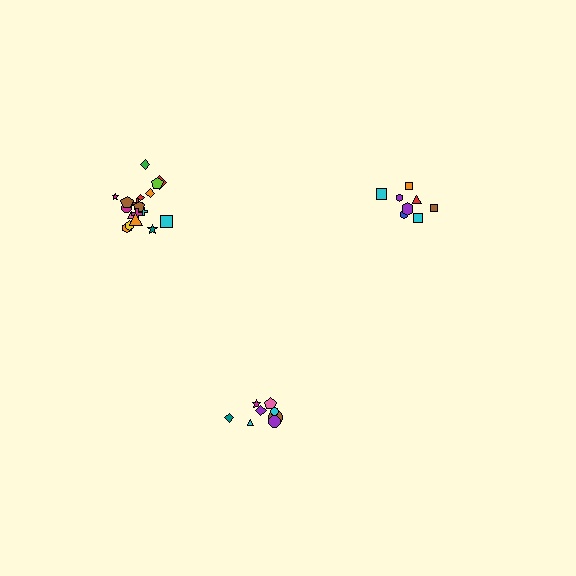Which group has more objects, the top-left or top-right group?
The top-left group.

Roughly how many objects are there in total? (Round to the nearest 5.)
Roughly 35 objects in total.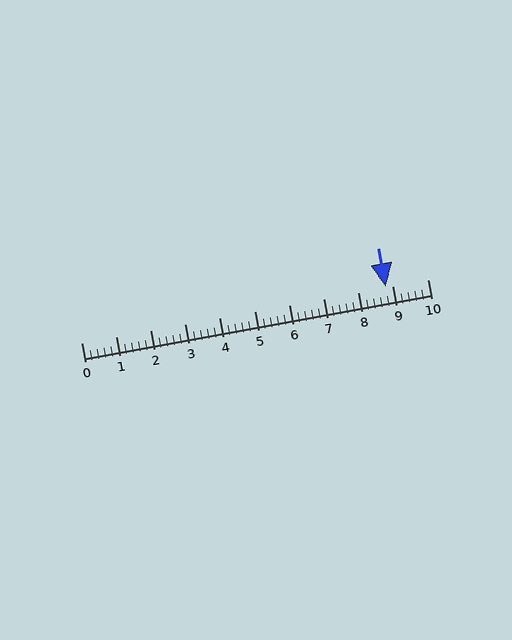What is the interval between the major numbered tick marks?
The major tick marks are spaced 1 units apart.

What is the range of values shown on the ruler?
The ruler shows values from 0 to 10.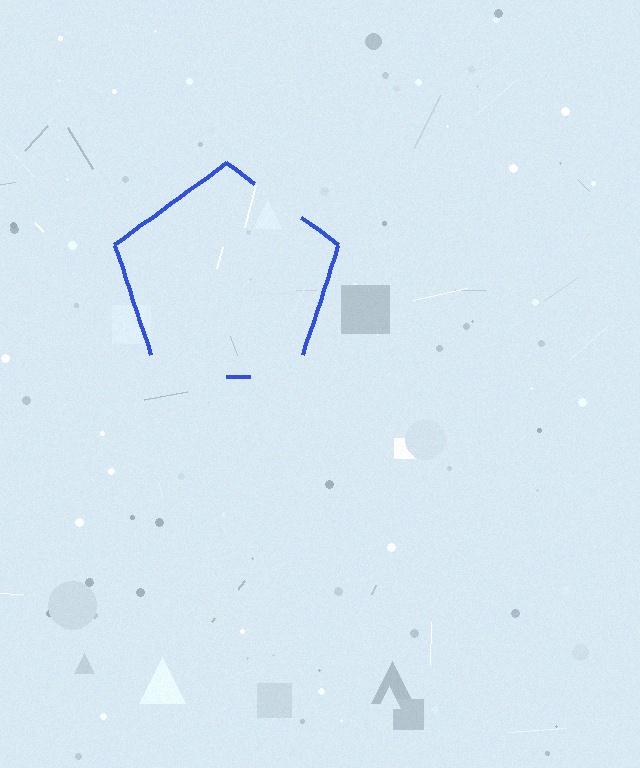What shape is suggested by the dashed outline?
The dashed outline suggests a pentagon.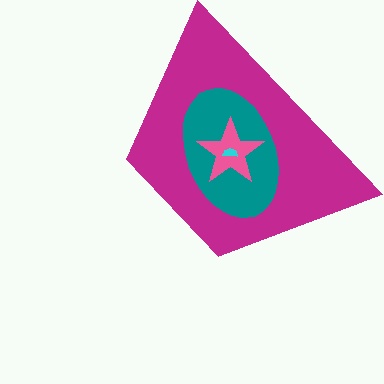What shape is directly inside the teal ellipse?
The pink star.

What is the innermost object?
The cyan semicircle.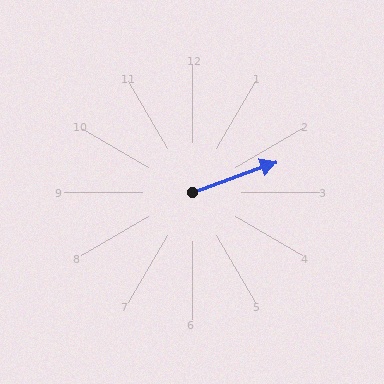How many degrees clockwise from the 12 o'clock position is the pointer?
Approximately 70 degrees.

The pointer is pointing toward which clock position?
Roughly 2 o'clock.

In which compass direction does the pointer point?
East.